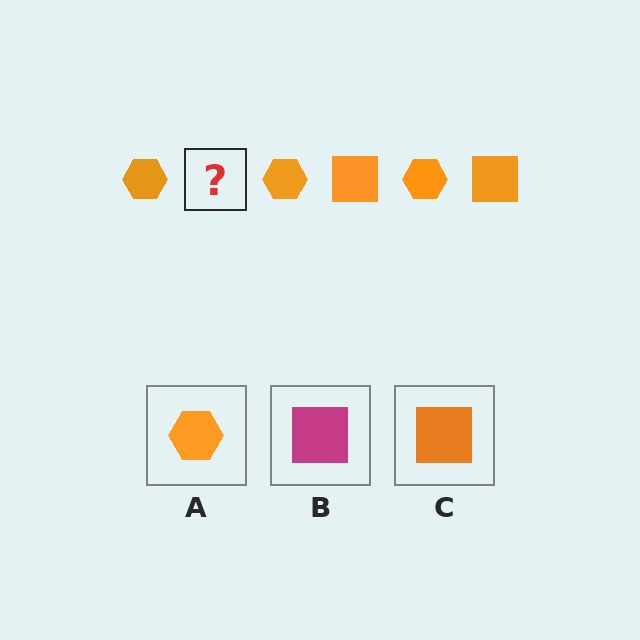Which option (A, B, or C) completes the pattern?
C.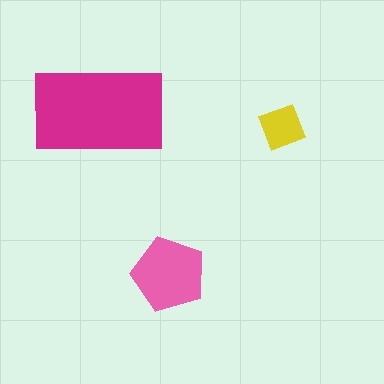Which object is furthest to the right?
The yellow diamond is rightmost.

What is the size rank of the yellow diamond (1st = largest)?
3rd.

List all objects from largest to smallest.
The magenta rectangle, the pink pentagon, the yellow diamond.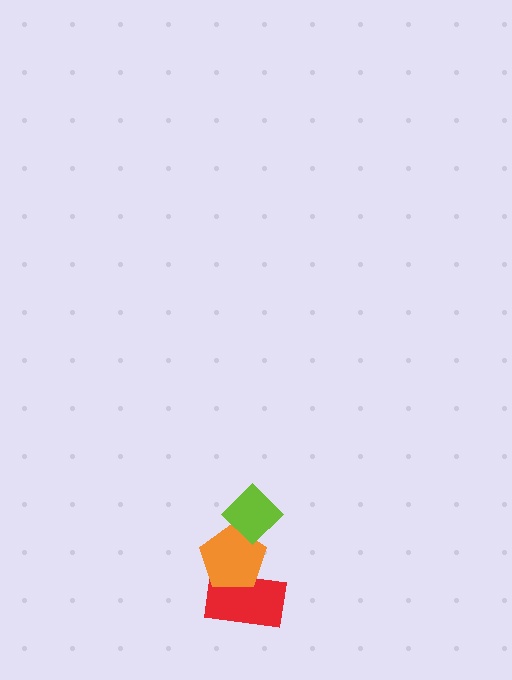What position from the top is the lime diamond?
The lime diamond is 1st from the top.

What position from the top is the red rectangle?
The red rectangle is 3rd from the top.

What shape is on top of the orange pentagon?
The lime diamond is on top of the orange pentagon.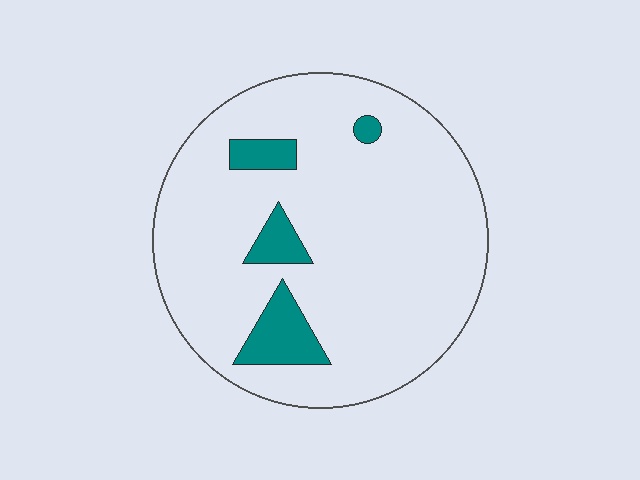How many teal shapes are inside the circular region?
4.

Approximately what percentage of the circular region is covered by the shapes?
Approximately 10%.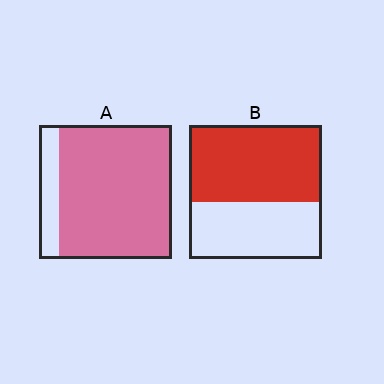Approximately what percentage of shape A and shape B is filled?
A is approximately 85% and B is approximately 55%.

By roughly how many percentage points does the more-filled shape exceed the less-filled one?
By roughly 25 percentage points (A over B).